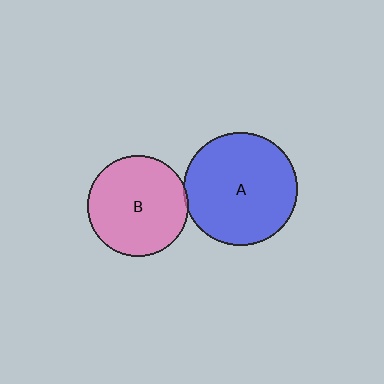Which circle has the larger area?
Circle A (blue).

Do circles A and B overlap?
Yes.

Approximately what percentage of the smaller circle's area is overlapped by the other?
Approximately 5%.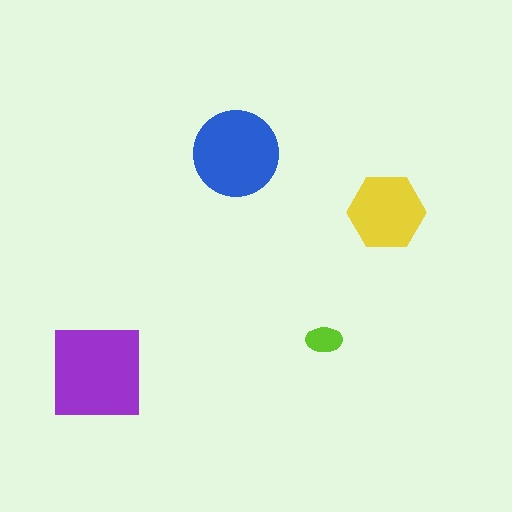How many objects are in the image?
There are 4 objects in the image.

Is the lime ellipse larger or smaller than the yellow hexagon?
Smaller.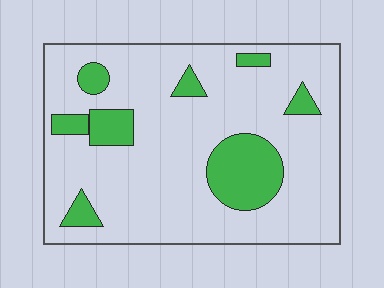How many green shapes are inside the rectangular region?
8.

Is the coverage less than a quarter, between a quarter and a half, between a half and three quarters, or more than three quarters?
Less than a quarter.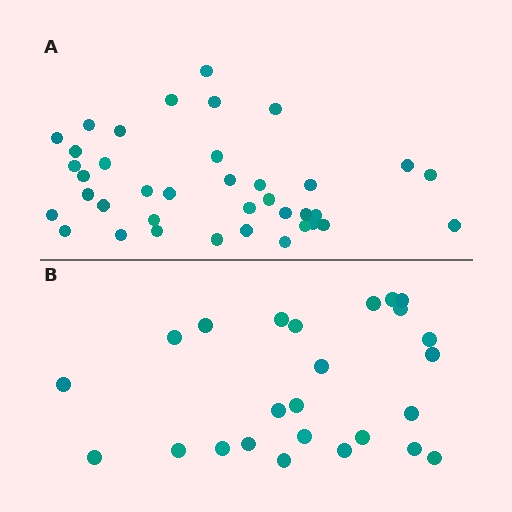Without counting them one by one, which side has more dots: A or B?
Region A (the top region) has more dots.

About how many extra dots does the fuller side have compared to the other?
Region A has approximately 15 more dots than region B.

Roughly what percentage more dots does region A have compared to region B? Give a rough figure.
About 50% more.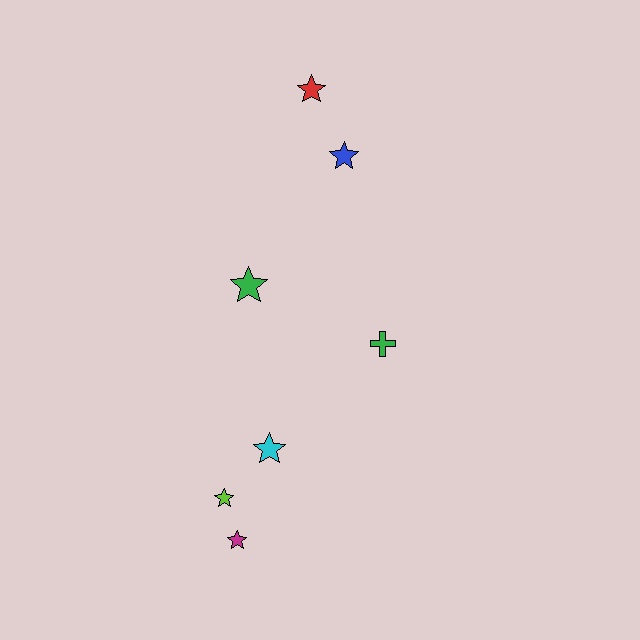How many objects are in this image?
There are 7 objects.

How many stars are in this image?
There are 6 stars.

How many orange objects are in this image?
There are no orange objects.